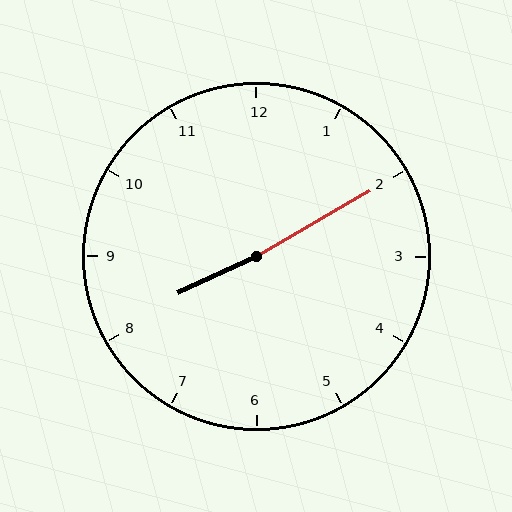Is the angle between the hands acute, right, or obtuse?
It is obtuse.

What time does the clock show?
8:10.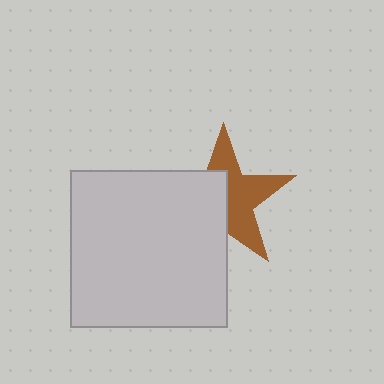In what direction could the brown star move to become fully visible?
The brown star could move toward the upper-right. That would shift it out from behind the light gray square entirely.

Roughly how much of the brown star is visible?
About half of it is visible (roughly 52%).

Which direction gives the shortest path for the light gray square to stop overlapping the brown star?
Moving toward the lower-left gives the shortest separation.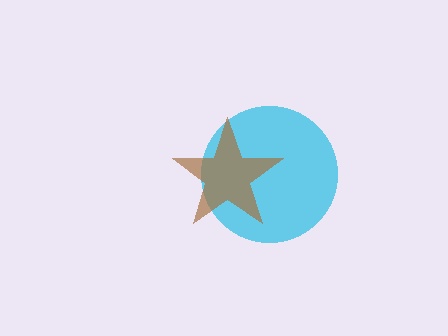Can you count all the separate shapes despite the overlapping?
Yes, there are 2 separate shapes.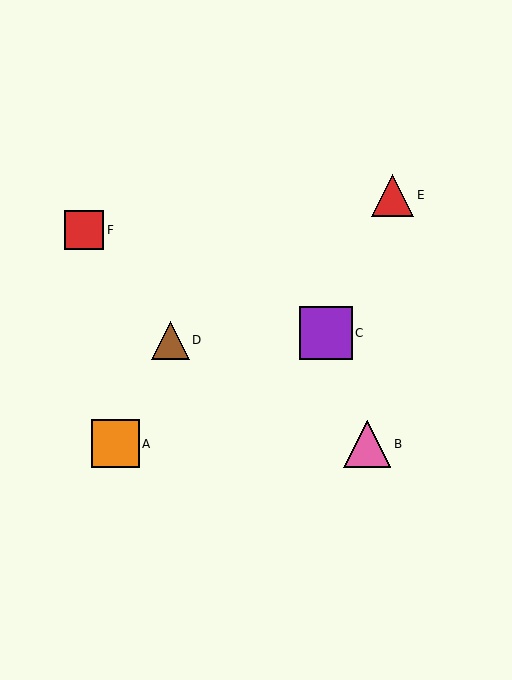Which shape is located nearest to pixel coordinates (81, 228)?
The red square (labeled F) at (84, 230) is nearest to that location.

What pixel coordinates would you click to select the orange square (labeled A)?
Click at (115, 444) to select the orange square A.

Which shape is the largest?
The purple square (labeled C) is the largest.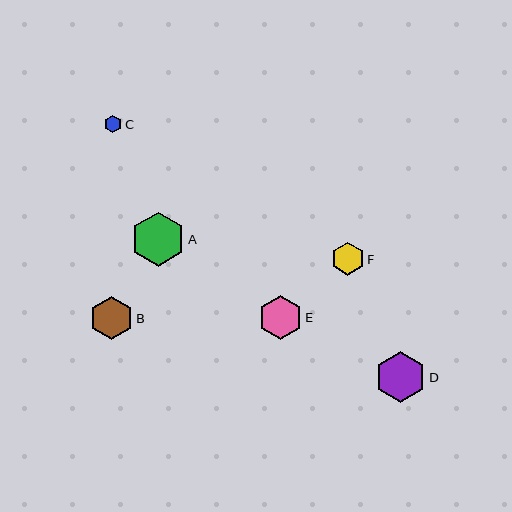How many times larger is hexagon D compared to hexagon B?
Hexagon D is approximately 1.2 times the size of hexagon B.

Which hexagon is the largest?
Hexagon A is the largest with a size of approximately 54 pixels.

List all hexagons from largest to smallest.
From largest to smallest: A, D, E, B, F, C.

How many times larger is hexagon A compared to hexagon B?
Hexagon A is approximately 1.2 times the size of hexagon B.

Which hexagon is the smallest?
Hexagon C is the smallest with a size of approximately 18 pixels.